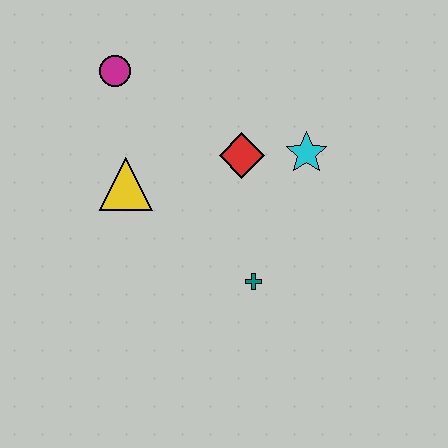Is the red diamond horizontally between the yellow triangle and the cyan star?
Yes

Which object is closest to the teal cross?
The red diamond is closest to the teal cross.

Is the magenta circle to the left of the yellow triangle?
Yes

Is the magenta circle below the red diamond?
No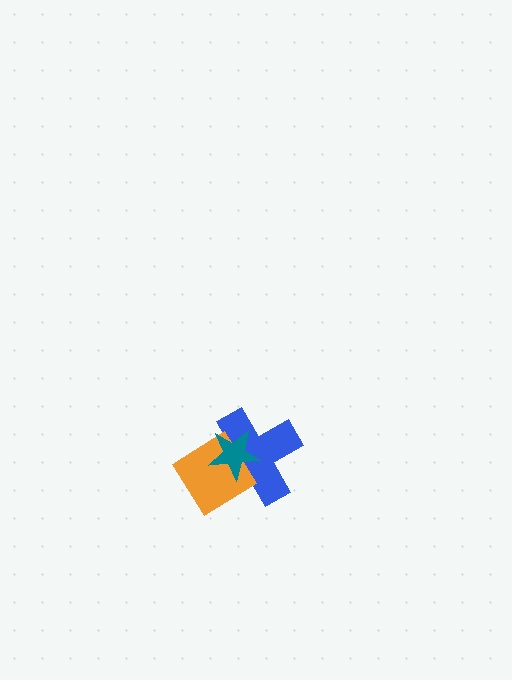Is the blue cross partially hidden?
Yes, it is partially covered by another shape.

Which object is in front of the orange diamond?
The teal star is in front of the orange diamond.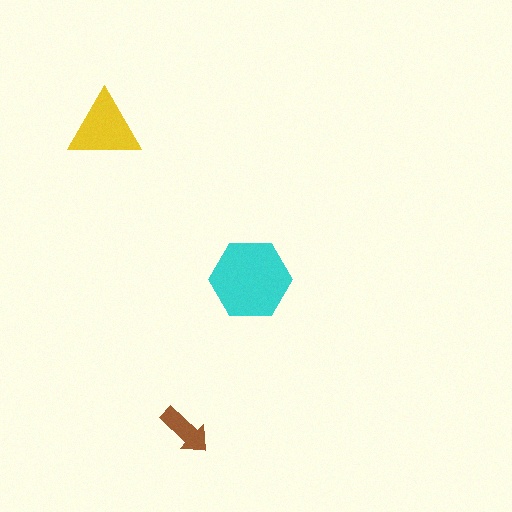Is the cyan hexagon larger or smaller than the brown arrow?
Larger.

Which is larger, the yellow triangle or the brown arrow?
The yellow triangle.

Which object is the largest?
The cyan hexagon.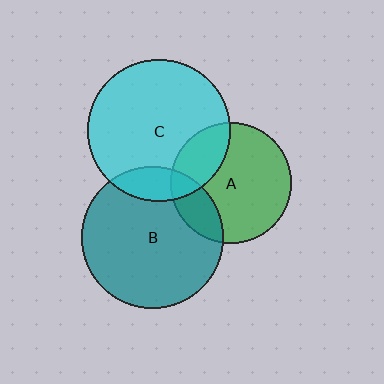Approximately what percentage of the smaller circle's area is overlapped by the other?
Approximately 25%.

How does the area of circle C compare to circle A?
Approximately 1.4 times.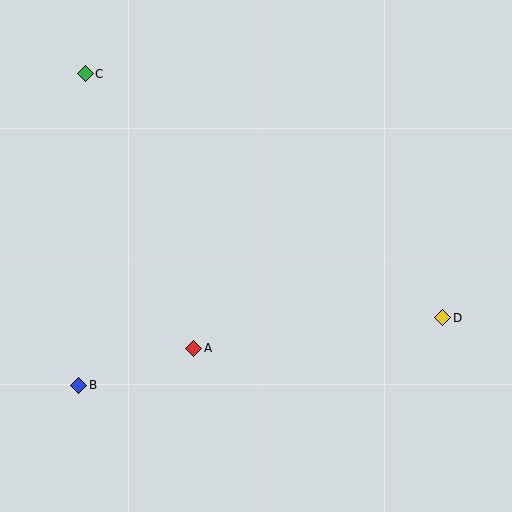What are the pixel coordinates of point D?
Point D is at (443, 318).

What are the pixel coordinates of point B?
Point B is at (79, 385).